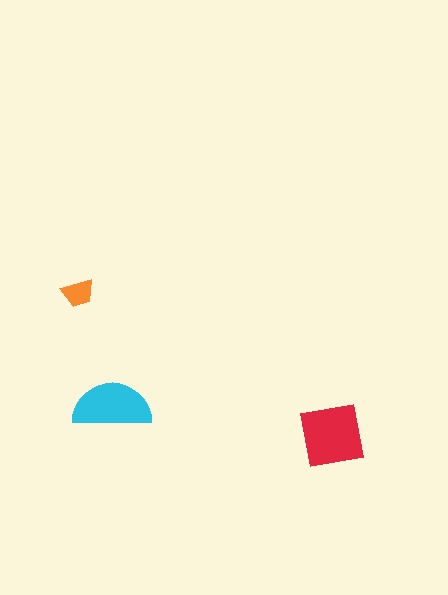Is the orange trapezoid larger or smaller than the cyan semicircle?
Smaller.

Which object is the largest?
The red square.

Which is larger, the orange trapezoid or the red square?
The red square.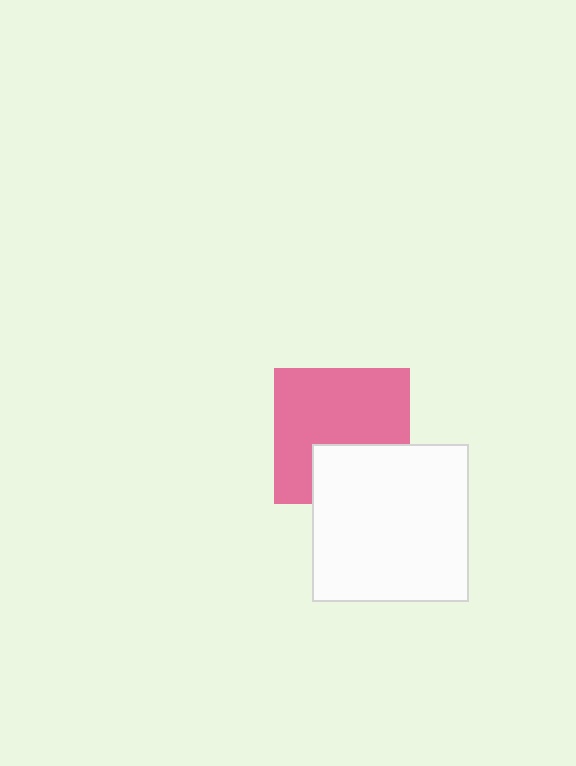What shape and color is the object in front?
The object in front is a white square.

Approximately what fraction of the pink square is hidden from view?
Roughly 32% of the pink square is hidden behind the white square.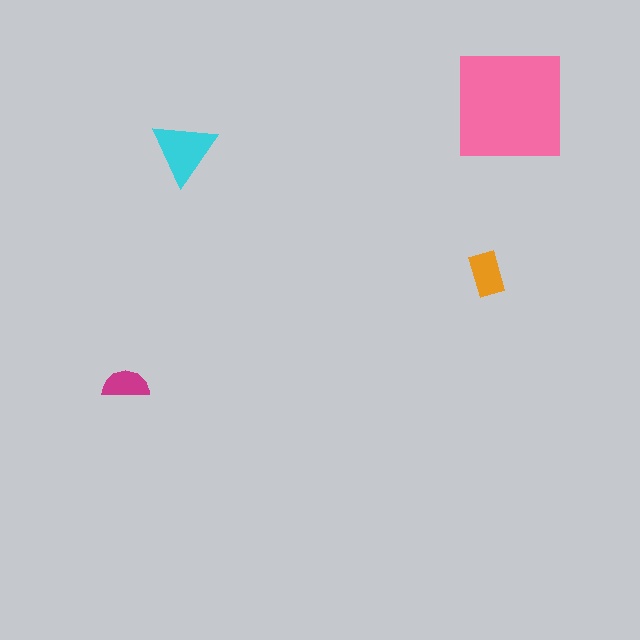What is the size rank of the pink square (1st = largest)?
1st.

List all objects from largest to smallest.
The pink square, the cyan triangle, the orange rectangle, the magenta semicircle.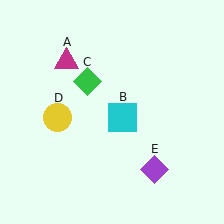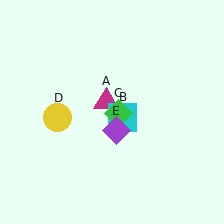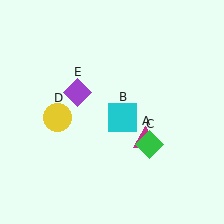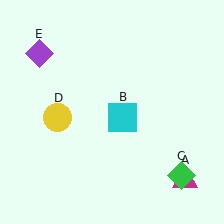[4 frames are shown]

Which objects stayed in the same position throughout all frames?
Cyan square (object B) and yellow circle (object D) remained stationary.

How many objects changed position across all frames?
3 objects changed position: magenta triangle (object A), green diamond (object C), purple diamond (object E).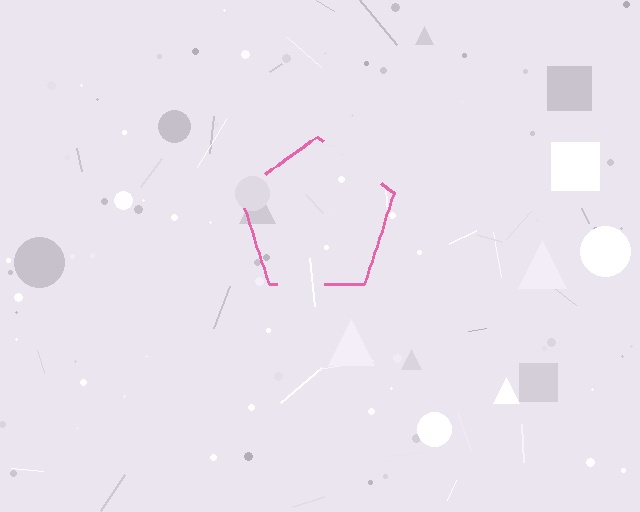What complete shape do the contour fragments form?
The contour fragments form a pentagon.